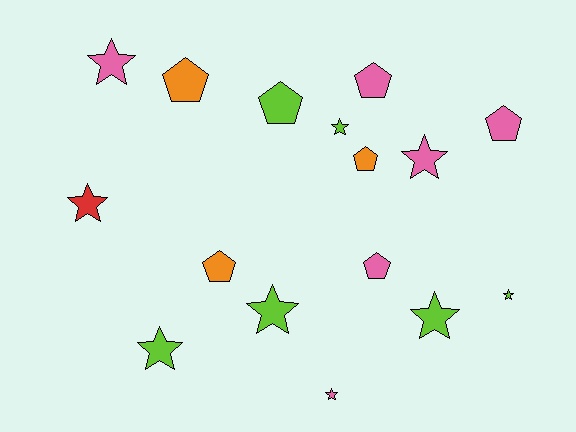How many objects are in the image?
There are 16 objects.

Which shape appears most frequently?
Star, with 9 objects.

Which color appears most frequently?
Pink, with 6 objects.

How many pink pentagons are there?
There are 3 pink pentagons.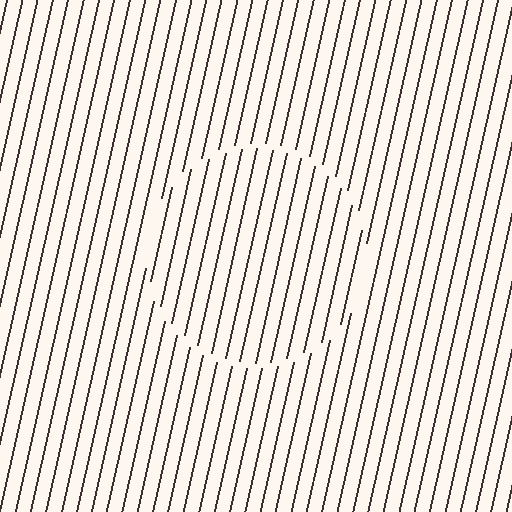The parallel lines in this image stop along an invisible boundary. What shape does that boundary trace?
An illusory circle. The interior of the shape contains the same grating, shifted by half a period — the contour is defined by the phase discontinuity where line-ends from the inner and outer gratings abut.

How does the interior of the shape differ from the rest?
The interior of the shape contains the same grating, shifted by half a period — the contour is defined by the phase discontinuity where line-ends from the inner and outer gratings abut.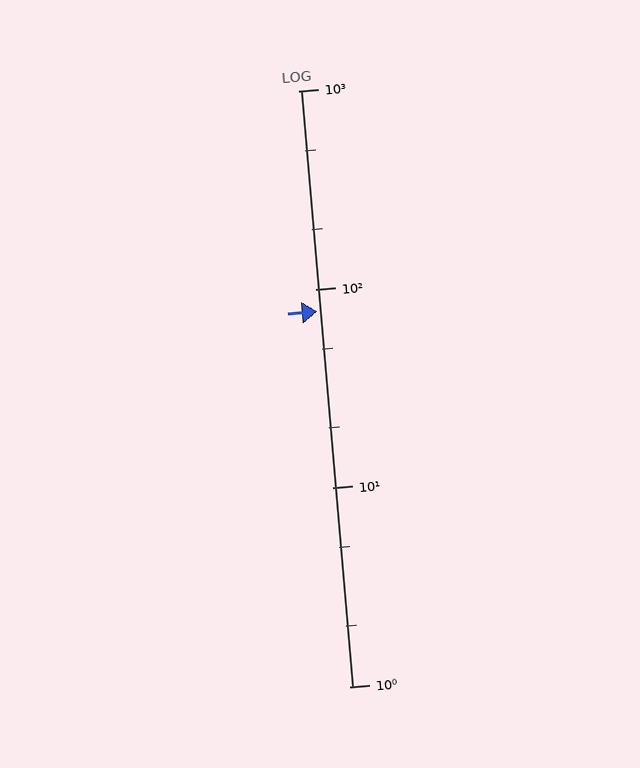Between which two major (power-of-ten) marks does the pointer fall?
The pointer is between 10 and 100.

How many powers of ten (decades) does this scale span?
The scale spans 3 decades, from 1 to 1000.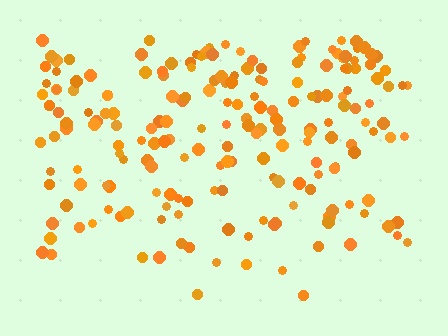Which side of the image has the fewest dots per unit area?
The bottom.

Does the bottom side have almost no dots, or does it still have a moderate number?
Still a moderate number, just noticeably fewer than the top.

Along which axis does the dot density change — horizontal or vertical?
Vertical.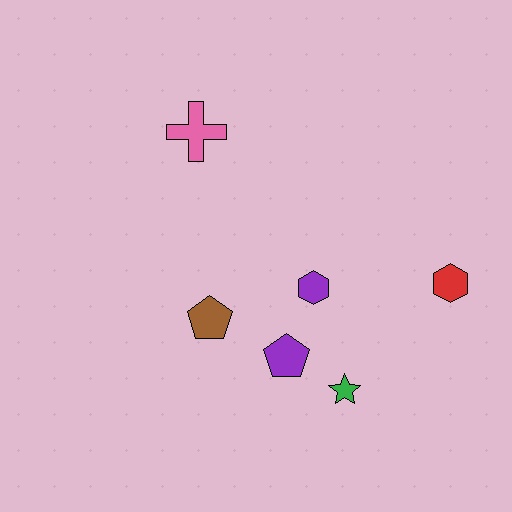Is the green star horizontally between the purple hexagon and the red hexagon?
Yes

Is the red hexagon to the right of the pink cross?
Yes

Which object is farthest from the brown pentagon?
The red hexagon is farthest from the brown pentagon.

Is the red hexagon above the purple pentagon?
Yes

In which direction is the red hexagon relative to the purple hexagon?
The red hexagon is to the right of the purple hexagon.